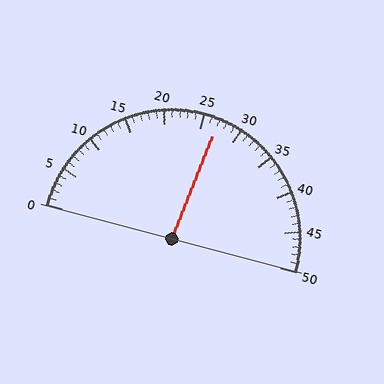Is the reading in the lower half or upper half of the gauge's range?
The reading is in the upper half of the range (0 to 50).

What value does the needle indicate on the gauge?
The needle indicates approximately 27.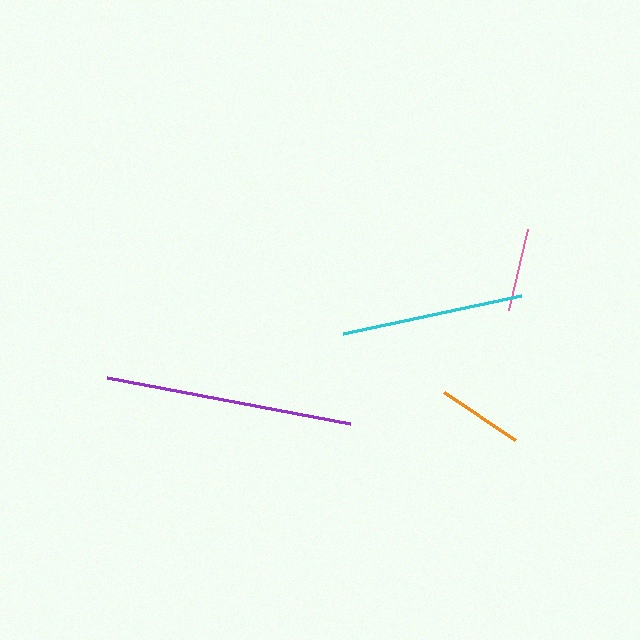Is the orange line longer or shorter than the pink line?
The orange line is longer than the pink line.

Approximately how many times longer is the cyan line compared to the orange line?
The cyan line is approximately 2.1 times the length of the orange line.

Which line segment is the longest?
The purple line is the longest at approximately 248 pixels.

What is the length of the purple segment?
The purple segment is approximately 248 pixels long.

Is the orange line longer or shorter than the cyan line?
The cyan line is longer than the orange line.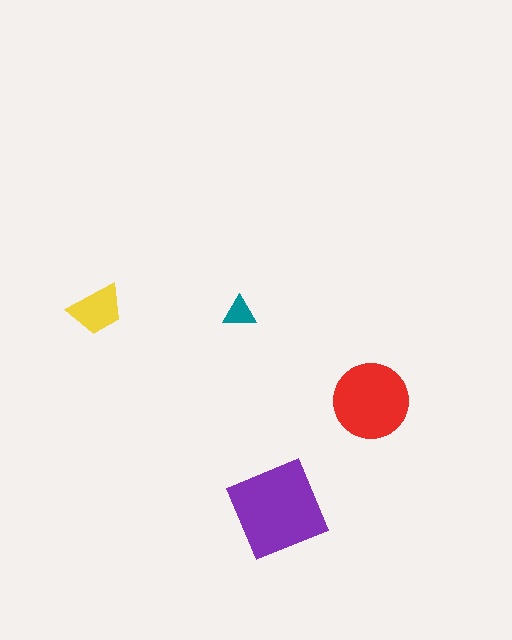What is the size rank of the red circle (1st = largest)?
2nd.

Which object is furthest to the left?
The yellow trapezoid is leftmost.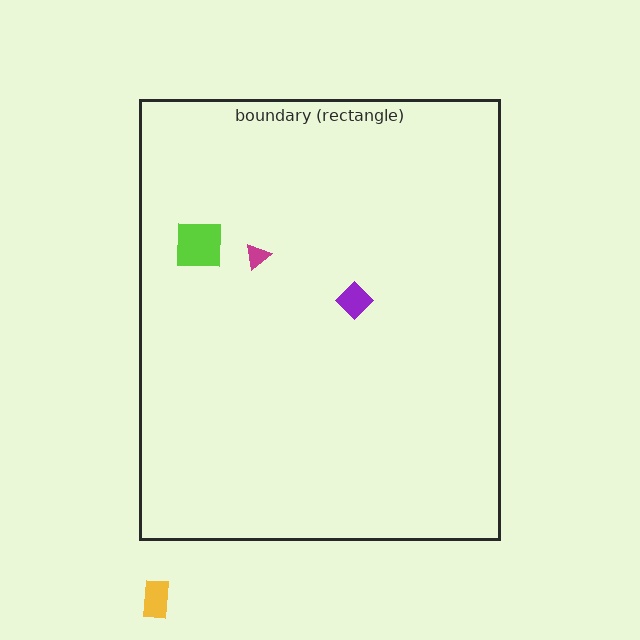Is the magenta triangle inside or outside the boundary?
Inside.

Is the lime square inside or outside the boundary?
Inside.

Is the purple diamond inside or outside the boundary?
Inside.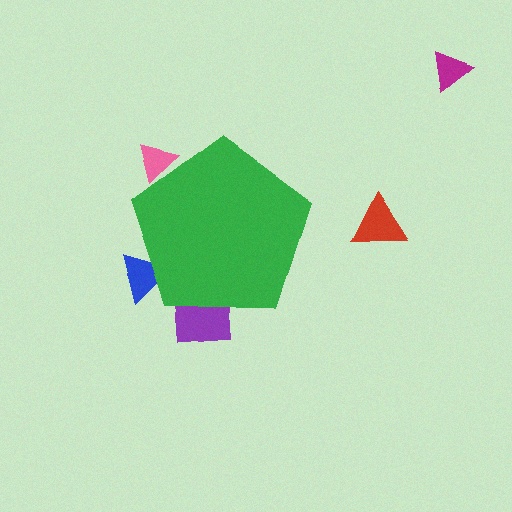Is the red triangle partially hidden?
No, the red triangle is fully visible.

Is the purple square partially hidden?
Yes, the purple square is partially hidden behind the green pentagon.